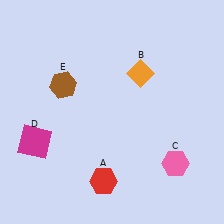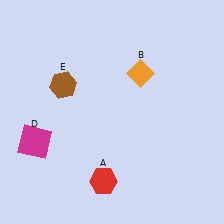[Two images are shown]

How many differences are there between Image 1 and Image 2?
There is 1 difference between the two images.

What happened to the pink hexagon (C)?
The pink hexagon (C) was removed in Image 2. It was in the bottom-right area of Image 1.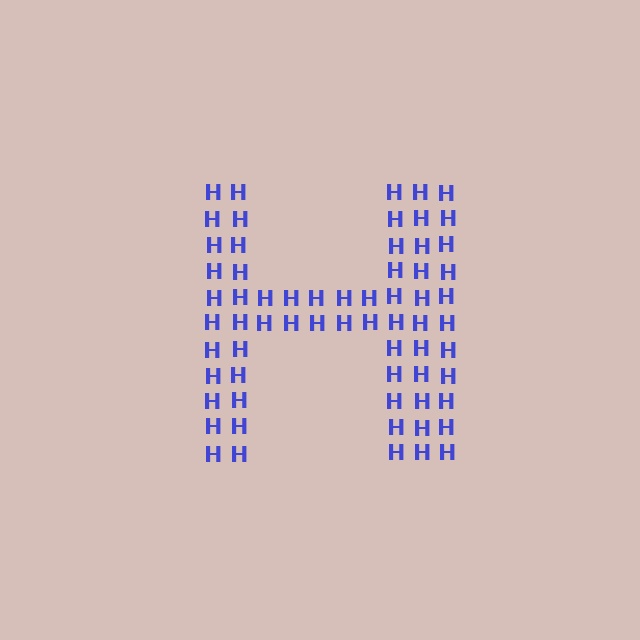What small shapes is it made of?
It is made of small letter H's.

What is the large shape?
The large shape is the letter H.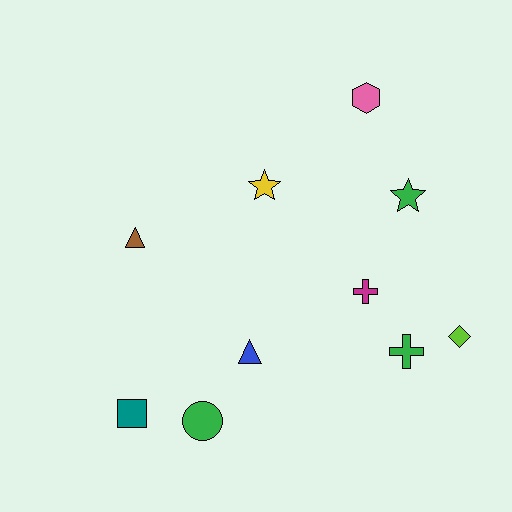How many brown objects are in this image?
There is 1 brown object.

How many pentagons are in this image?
There are no pentagons.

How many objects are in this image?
There are 10 objects.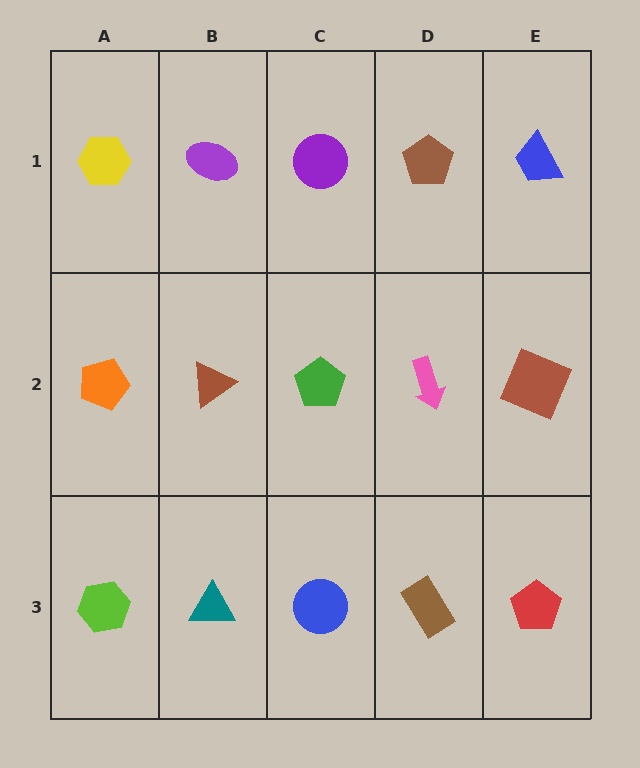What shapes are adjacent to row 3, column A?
An orange pentagon (row 2, column A), a teal triangle (row 3, column B).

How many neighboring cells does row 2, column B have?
4.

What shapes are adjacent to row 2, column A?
A yellow hexagon (row 1, column A), a lime hexagon (row 3, column A), a brown triangle (row 2, column B).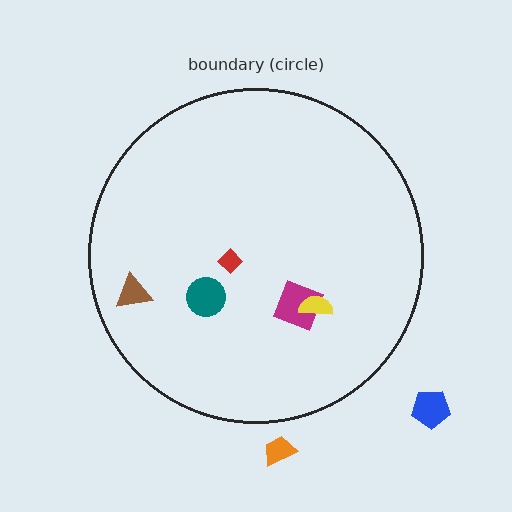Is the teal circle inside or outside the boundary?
Inside.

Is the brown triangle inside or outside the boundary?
Inside.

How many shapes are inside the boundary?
5 inside, 2 outside.